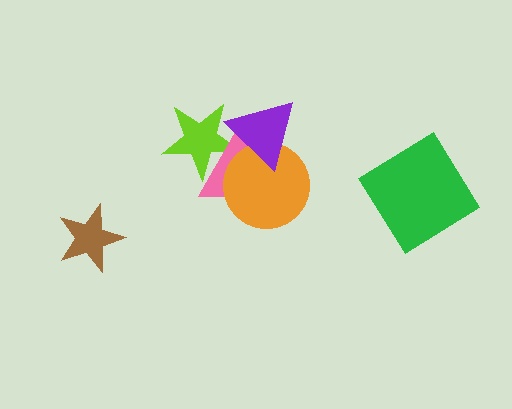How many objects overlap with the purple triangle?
3 objects overlap with the purple triangle.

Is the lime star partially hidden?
Yes, it is partially covered by another shape.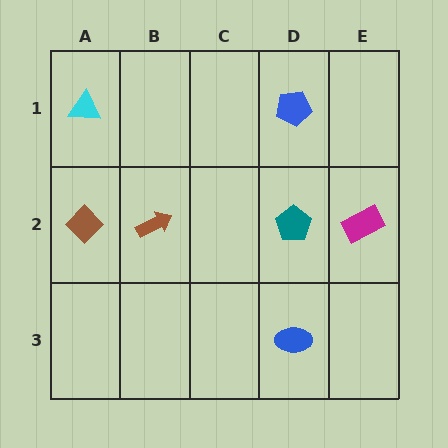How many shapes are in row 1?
2 shapes.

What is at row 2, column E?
A magenta rectangle.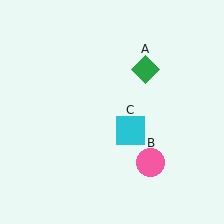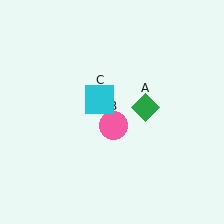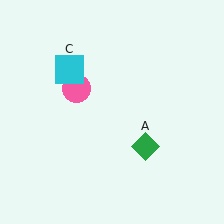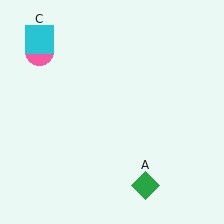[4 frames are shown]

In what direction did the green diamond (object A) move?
The green diamond (object A) moved down.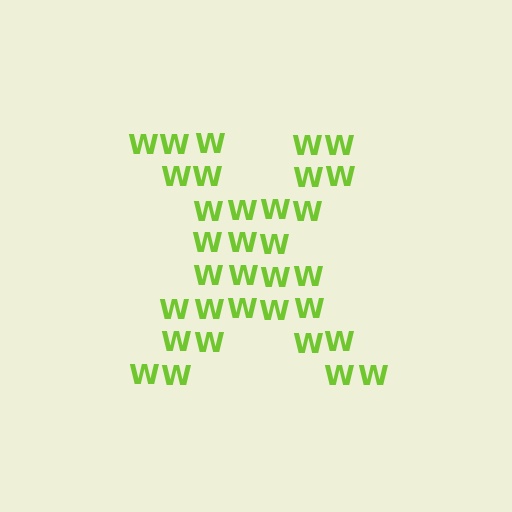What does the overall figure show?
The overall figure shows the letter X.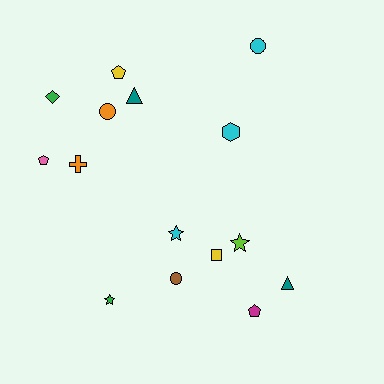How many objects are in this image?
There are 15 objects.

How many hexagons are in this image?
There is 1 hexagon.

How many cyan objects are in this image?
There are 3 cyan objects.